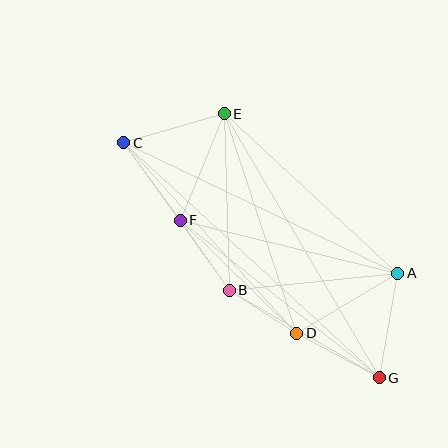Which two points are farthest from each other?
Points C and G are farthest from each other.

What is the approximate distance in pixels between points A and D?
The distance between A and D is approximately 118 pixels.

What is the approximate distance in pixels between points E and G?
The distance between E and G is approximately 306 pixels.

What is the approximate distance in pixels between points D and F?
The distance between D and F is approximately 162 pixels.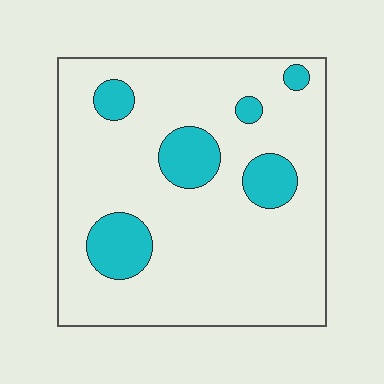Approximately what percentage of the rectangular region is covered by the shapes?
Approximately 15%.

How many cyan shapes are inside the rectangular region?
6.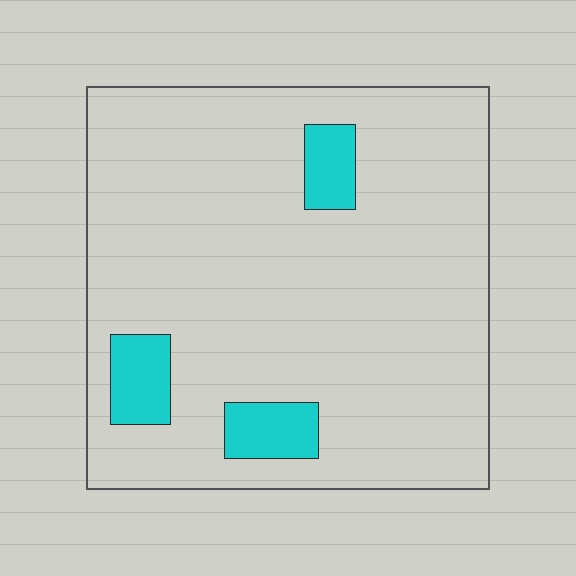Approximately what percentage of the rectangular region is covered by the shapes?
Approximately 10%.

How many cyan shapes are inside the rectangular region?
3.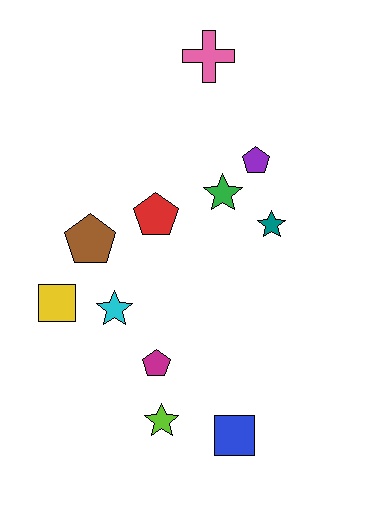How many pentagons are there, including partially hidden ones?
There are 4 pentagons.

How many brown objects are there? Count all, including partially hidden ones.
There is 1 brown object.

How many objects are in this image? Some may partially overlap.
There are 11 objects.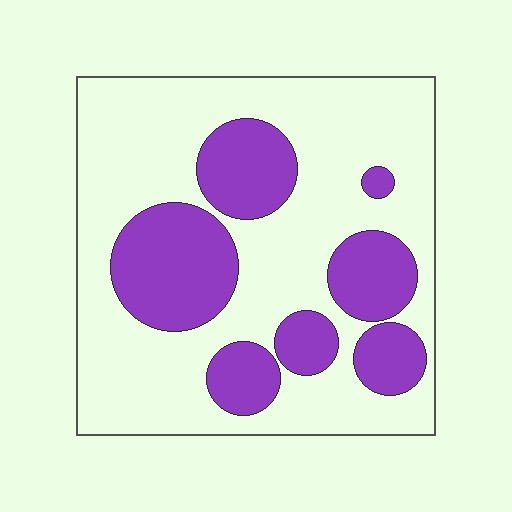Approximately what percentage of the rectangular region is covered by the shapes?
Approximately 30%.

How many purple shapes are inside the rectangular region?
7.